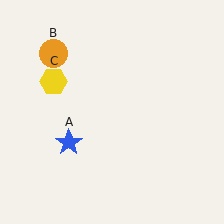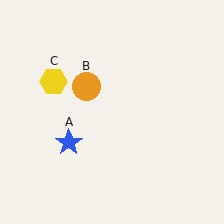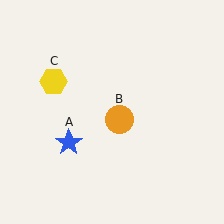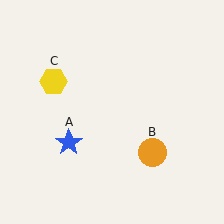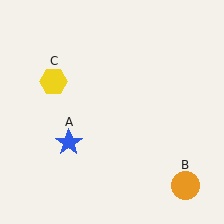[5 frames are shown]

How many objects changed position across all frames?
1 object changed position: orange circle (object B).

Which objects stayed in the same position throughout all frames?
Blue star (object A) and yellow hexagon (object C) remained stationary.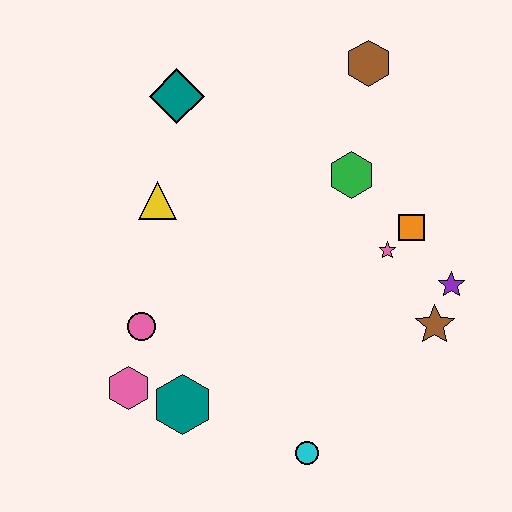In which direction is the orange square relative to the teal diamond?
The orange square is to the right of the teal diamond.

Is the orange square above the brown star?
Yes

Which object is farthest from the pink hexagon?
The brown hexagon is farthest from the pink hexagon.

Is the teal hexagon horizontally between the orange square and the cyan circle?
No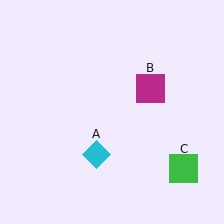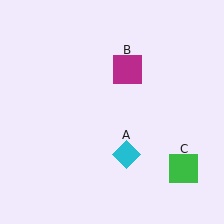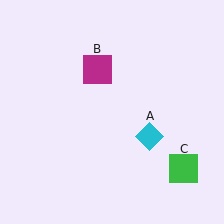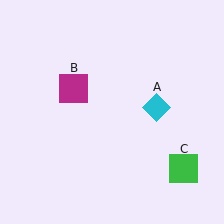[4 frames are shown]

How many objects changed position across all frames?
2 objects changed position: cyan diamond (object A), magenta square (object B).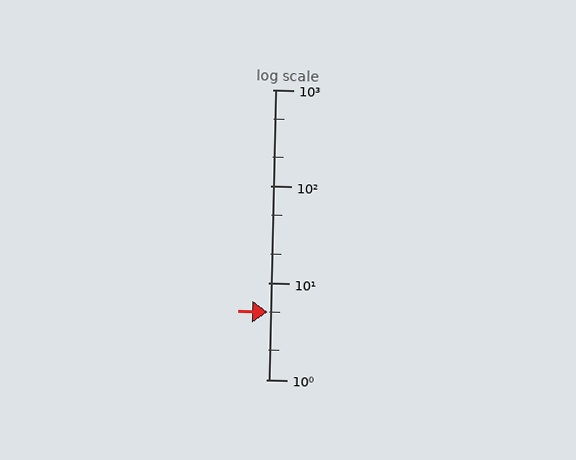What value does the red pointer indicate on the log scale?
The pointer indicates approximately 5.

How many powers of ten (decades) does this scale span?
The scale spans 3 decades, from 1 to 1000.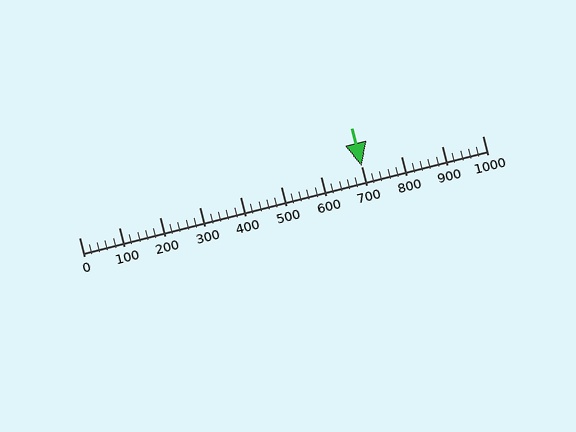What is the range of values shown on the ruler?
The ruler shows values from 0 to 1000.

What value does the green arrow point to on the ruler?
The green arrow points to approximately 700.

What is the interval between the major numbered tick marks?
The major tick marks are spaced 100 units apart.